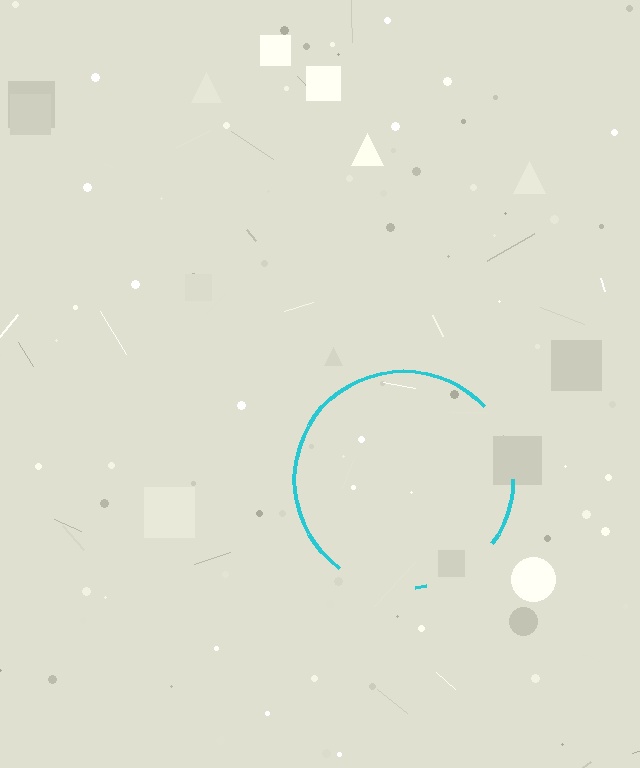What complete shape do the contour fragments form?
The contour fragments form a circle.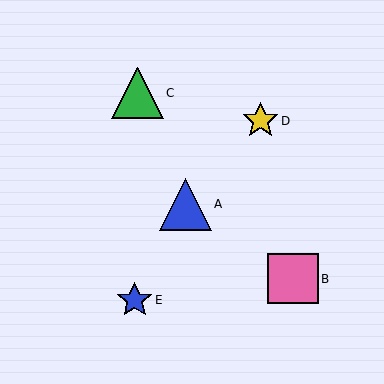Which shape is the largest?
The blue triangle (labeled A) is the largest.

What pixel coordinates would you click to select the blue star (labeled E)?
Click at (135, 300) to select the blue star E.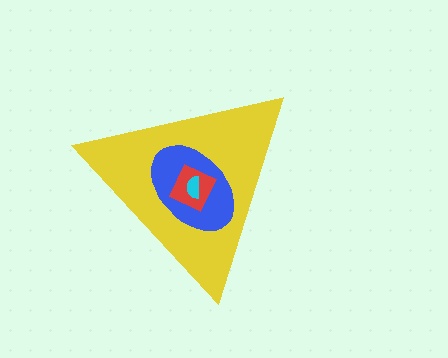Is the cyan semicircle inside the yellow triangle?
Yes.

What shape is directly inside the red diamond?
The cyan semicircle.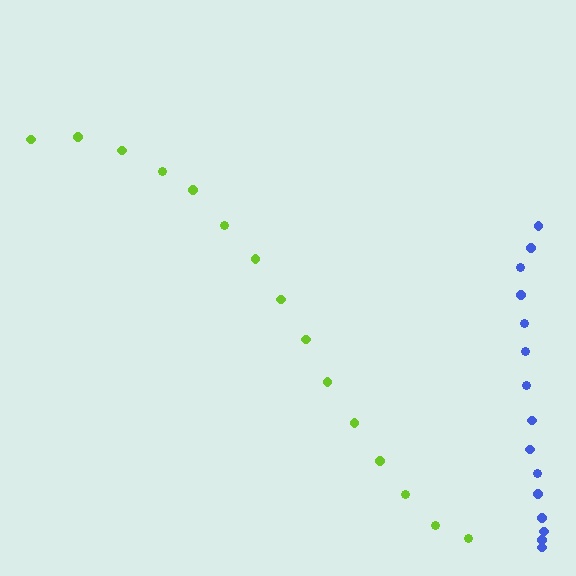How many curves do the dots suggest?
There are 2 distinct paths.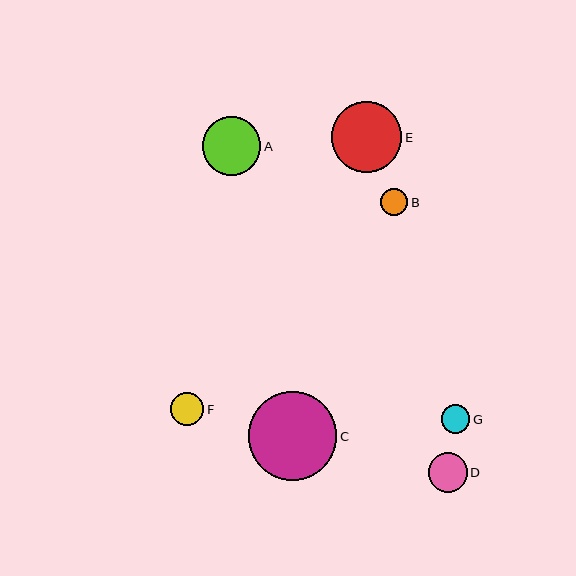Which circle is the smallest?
Circle B is the smallest with a size of approximately 28 pixels.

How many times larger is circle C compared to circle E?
Circle C is approximately 1.3 times the size of circle E.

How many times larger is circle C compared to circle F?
Circle C is approximately 2.6 times the size of circle F.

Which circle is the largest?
Circle C is the largest with a size of approximately 88 pixels.